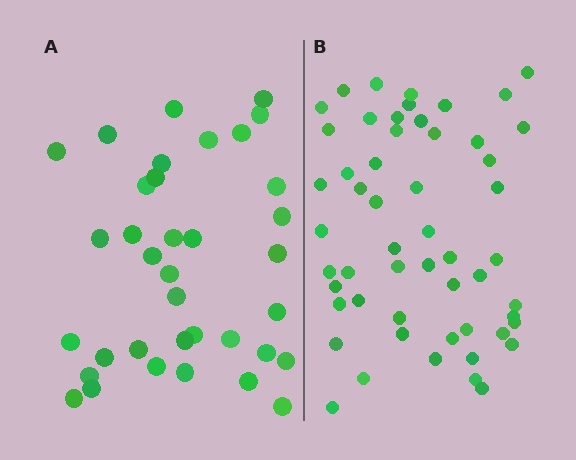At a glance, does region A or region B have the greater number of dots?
Region B (the right region) has more dots.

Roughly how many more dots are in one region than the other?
Region B has approximately 20 more dots than region A.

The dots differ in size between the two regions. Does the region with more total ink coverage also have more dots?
No. Region A has more total ink coverage because its dots are larger, but region B actually contains more individual dots. Total area can be misleading — the number of items is what matters here.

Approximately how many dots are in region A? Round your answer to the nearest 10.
About 40 dots. (The exact count is 36, which rounds to 40.)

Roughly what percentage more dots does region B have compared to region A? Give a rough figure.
About 50% more.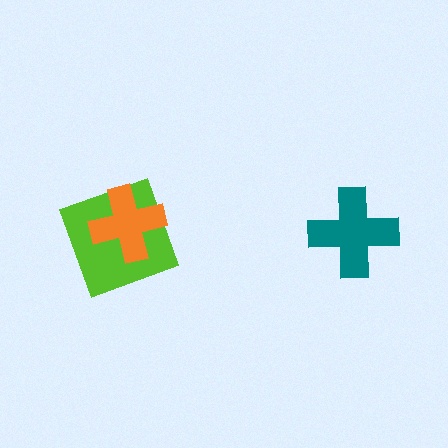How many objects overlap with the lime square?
1 object overlaps with the lime square.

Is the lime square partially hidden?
Yes, it is partially covered by another shape.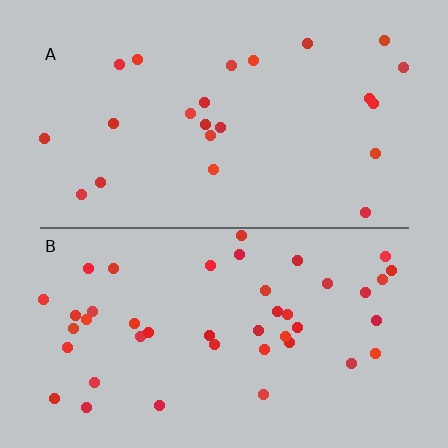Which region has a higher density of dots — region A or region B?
B (the bottom).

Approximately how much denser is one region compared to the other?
Approximately 1.9× — region B over region A.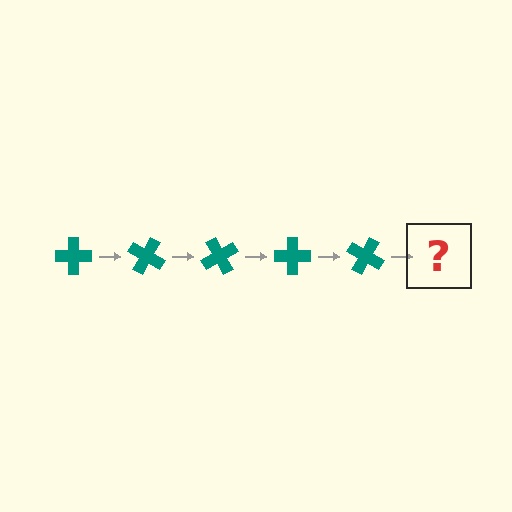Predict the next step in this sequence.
The next step is a teal cross rotated 150 degrees.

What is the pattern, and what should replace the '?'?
The pattern is that the cross rotates 30 degrees each step. The '?' should be a teal cross rotated 150 degrees.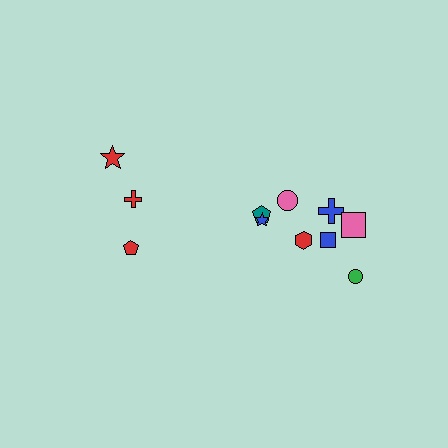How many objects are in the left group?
There are 3 objects.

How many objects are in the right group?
There are 8 objects.